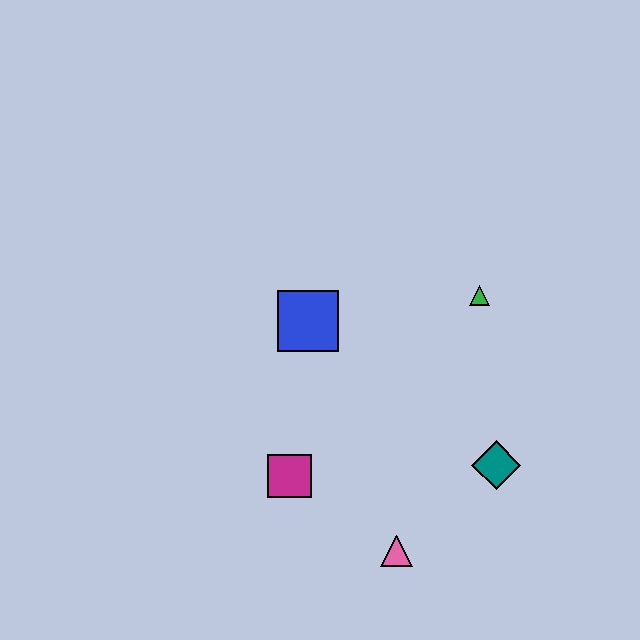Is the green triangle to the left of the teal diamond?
Yes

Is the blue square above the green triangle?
No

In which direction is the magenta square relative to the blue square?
The magenta square is below the blue square.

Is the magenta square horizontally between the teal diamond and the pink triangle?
No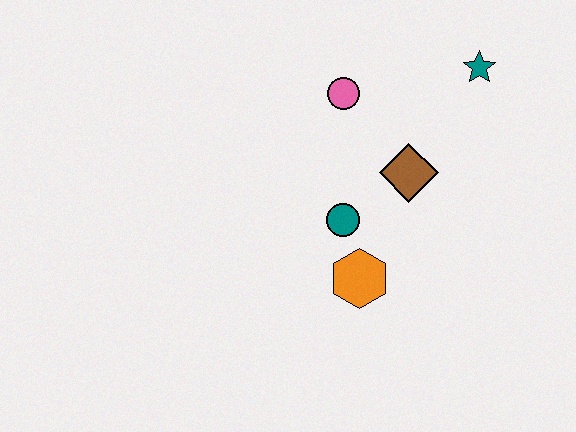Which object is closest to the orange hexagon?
The teal circle is closest to the orange hexagon.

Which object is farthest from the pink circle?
The orange hexagon is farthest from the pink circle.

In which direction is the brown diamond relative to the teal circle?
The brown diamond is to the right of the teal circle.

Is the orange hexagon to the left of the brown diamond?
Yes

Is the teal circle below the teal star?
Yes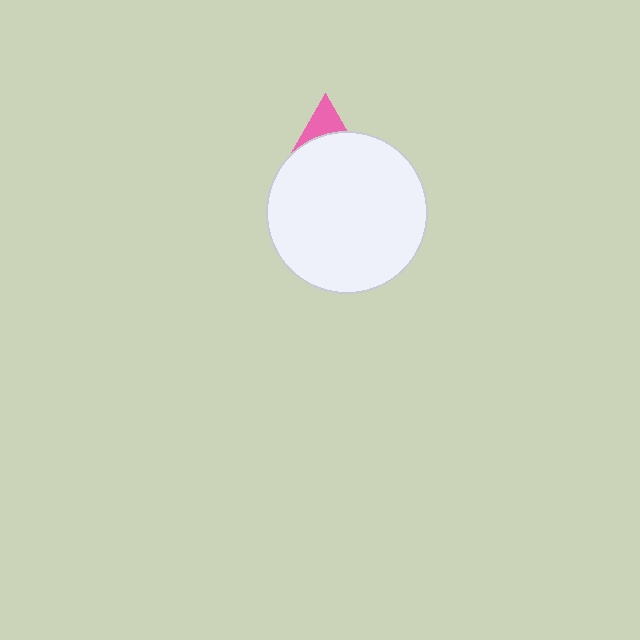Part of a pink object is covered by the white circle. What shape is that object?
It is a triangle.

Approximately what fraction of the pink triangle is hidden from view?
Roughly 69% of the pink triangle is hidden behind the white circle.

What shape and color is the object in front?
The object in front is a white circle.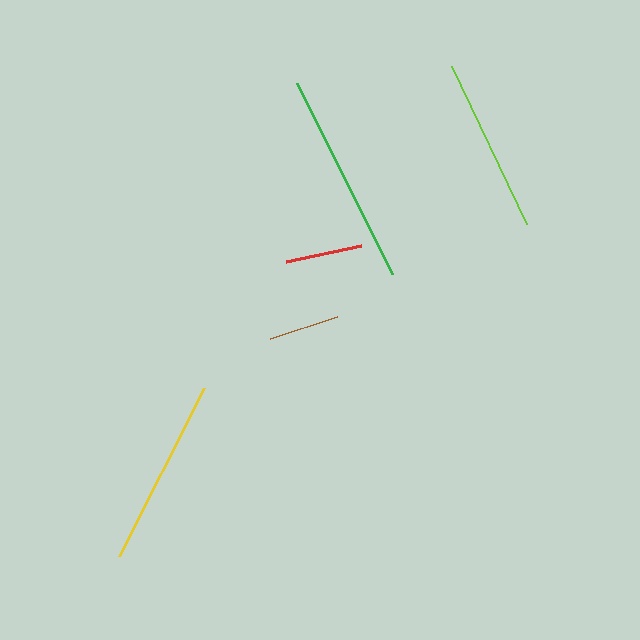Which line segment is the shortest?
The brown line is the shortest at approximately 71 pixels.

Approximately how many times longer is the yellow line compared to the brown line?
The yellow line is approximately 2.7 times the length of the brown line.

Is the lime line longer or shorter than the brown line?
The lime line is longer than the brown line.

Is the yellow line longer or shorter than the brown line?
The yellow line is longer than the brown line.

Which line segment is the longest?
The green line is the longest at approximately 214 pixels.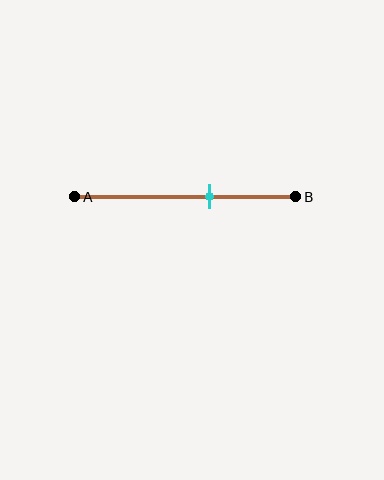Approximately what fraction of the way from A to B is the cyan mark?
The cyan mark is approximately 60% of the way from A to B.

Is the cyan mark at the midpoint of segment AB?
No, the mark is at about 60% from A, not at the 50% midpoint.